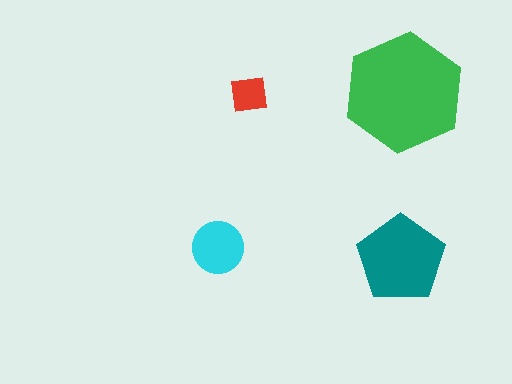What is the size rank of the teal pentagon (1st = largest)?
2nd.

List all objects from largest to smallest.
The green hexagon, the teal pentagon, the cyan circle, the red square.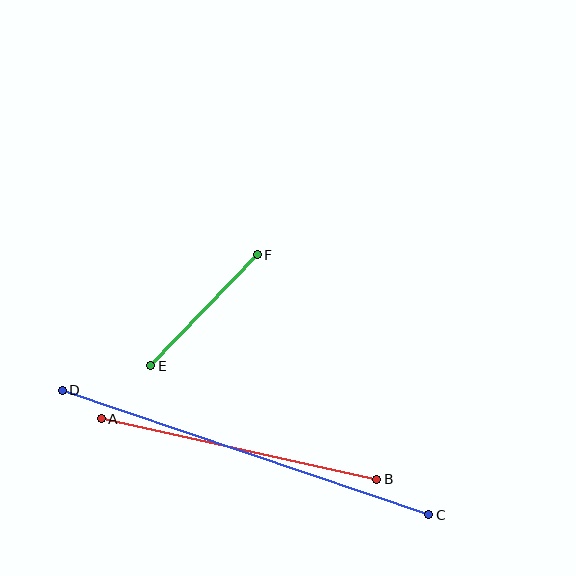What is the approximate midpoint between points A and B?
The midpoint is at approximately (239, 449) pixels.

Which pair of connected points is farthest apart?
Points C and D are farthest apart.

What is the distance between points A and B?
The distance is approximately 282 pixels.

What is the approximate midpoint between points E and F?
The midpoint is at approximately (204, 310) pixels.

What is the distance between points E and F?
The distance is approximately 154 pixels.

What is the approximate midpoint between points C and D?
The midpoint is at approximately (245, 452) pixels.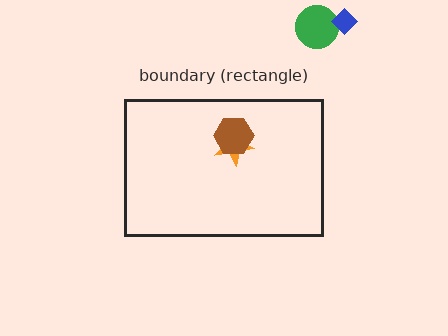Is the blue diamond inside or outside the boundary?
Outside.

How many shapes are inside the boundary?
2 inside, 2 outside.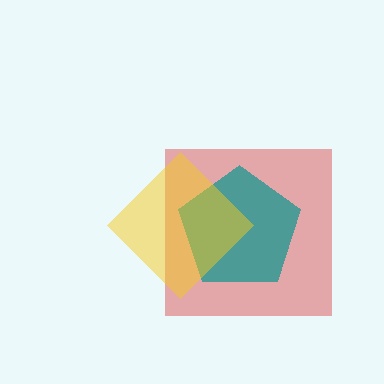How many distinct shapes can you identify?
There are 3 distinct shapes: a red square, a teal pentagon, a yellow diamond.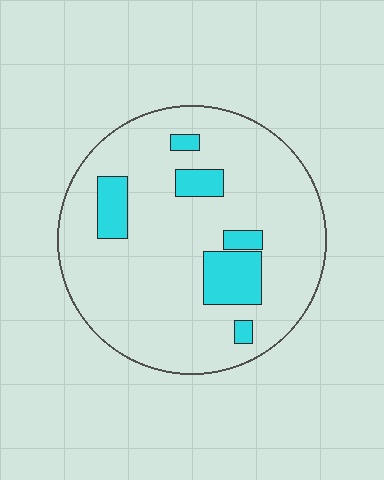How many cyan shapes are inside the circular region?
6.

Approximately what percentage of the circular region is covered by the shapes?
Approximately 15%.